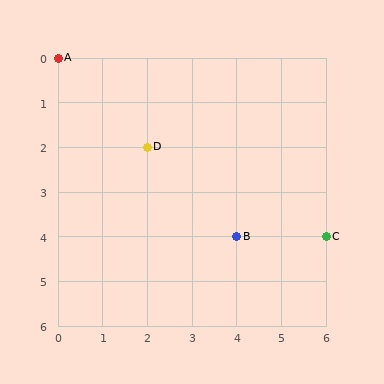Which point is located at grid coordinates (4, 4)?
Point B is at (4, 4).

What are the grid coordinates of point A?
Point A is at grid coordinates (0, 0).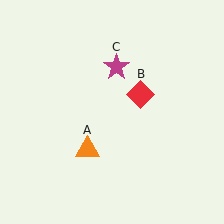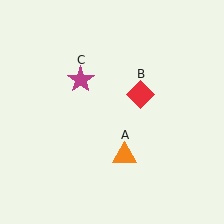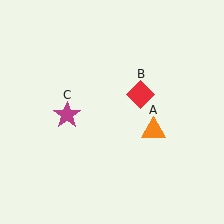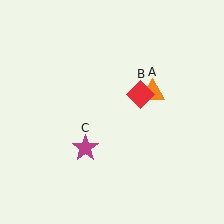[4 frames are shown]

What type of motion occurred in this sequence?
The orange triangle (object A), magenta star (object C) rotated counterclockwise around the center of the scene.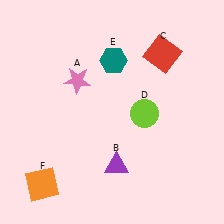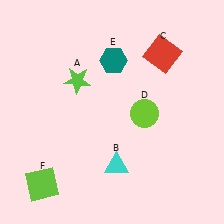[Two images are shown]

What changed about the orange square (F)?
In Image 1, F is orange. In Image 2, it changed to lime.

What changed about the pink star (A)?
In Image 1, A is pink. In Image 2, it changed to lime.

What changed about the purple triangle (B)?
In Image 1, B is purple. In Image 2, it changed to cyan.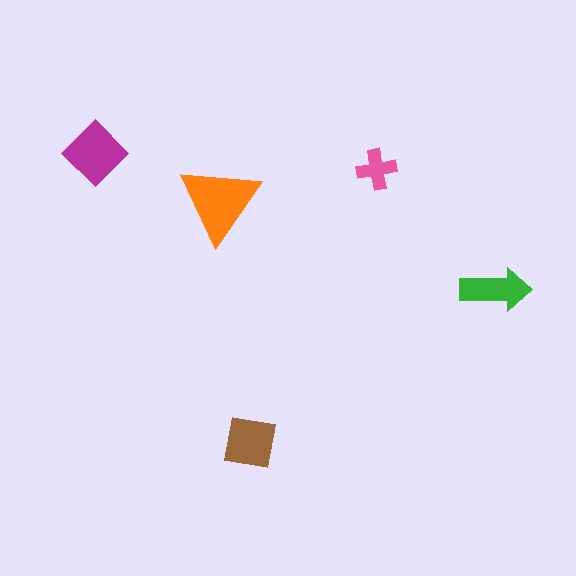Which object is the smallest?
The pink cross.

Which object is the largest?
The orange triangle.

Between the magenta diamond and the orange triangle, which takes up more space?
The orange triangle.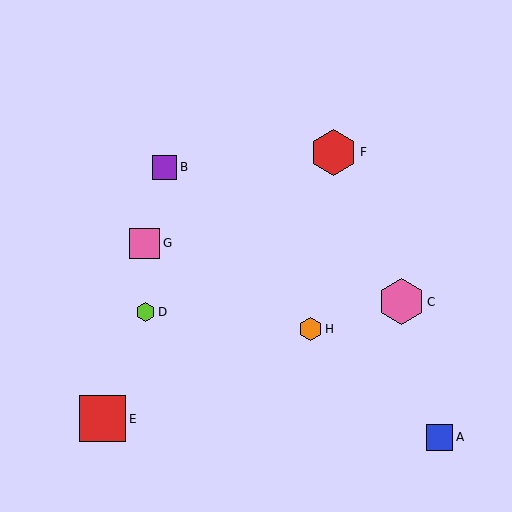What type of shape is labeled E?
Shape E is a red square.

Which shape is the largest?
The red square (labeled E) is the largest.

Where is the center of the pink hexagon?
The center of the pink hexagon is at (402, 302).